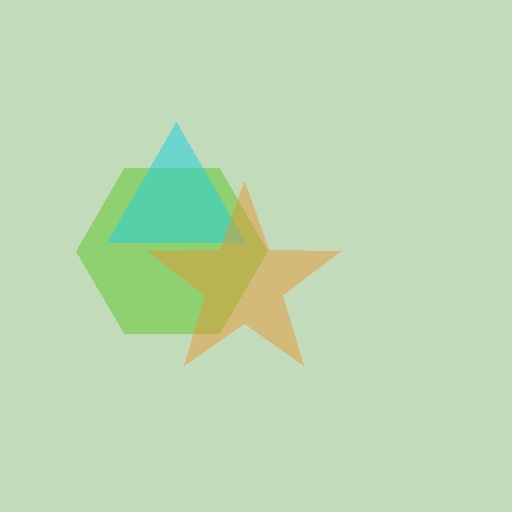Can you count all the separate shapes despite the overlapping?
Yes, there are 3 separate shapes.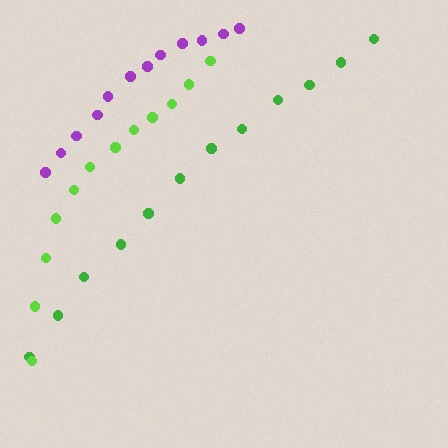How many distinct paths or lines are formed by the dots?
There are 3 distinct paths.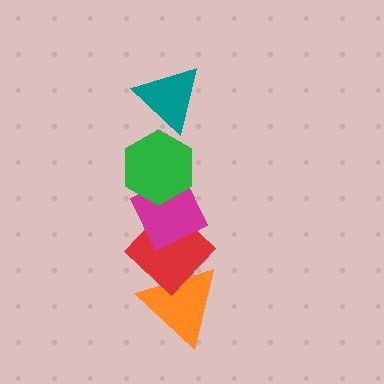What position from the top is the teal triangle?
The teal triangle is 1st from the top.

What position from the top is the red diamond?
The red diamond is 4th from the top.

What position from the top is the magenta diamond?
The magenta diamond is 3rd from the top.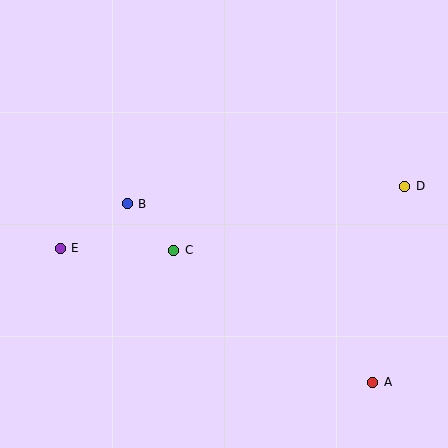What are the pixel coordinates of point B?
Point B is at (127, 204).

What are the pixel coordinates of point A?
Point A is at (373, 382).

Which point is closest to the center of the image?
Point C at (174, 250) is closest to the center.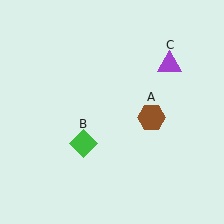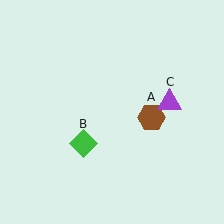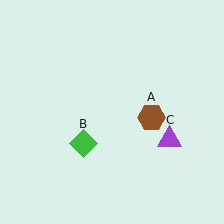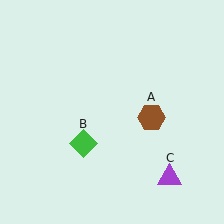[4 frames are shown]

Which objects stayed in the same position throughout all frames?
Brown hexagon (object A) and green diamond (object B) remained stationary.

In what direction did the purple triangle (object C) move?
The purple triangle (object C) moved down.